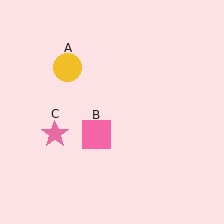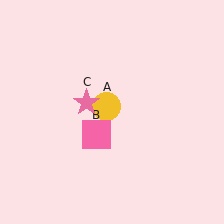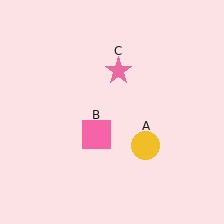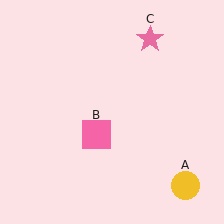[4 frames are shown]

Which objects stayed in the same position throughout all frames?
Pink square (object B) remained stationary.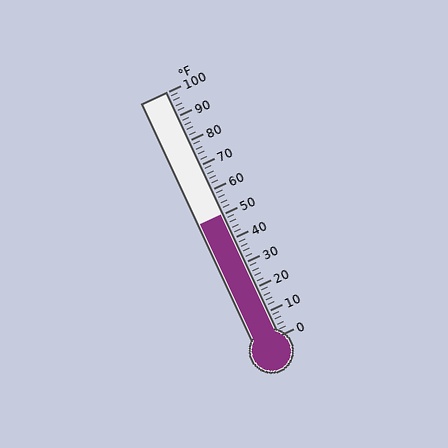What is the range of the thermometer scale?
The thermometer scale ranges from 0°F to 100°F.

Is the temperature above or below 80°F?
The temperature is below 80°F.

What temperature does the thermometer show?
The thermometer shows approximately 50°F.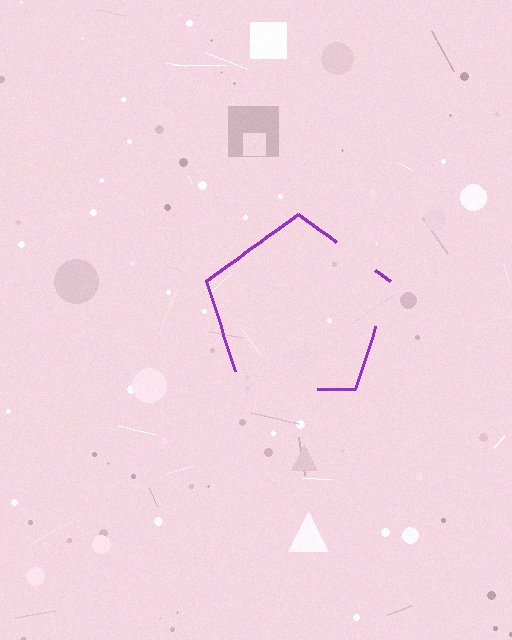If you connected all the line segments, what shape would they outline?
They would outline a pentagon.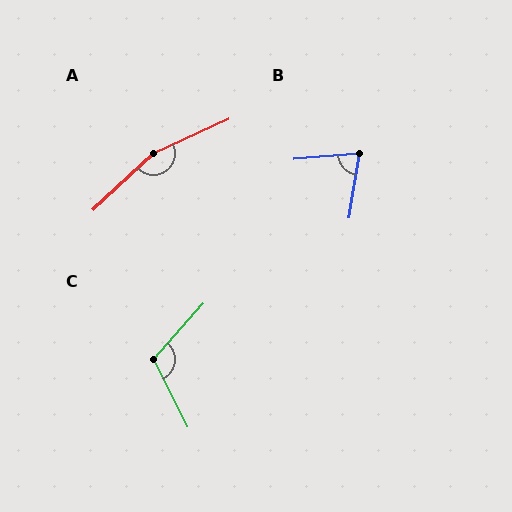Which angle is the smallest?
B, at approximately 76 degrees.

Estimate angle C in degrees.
Approximately 112 degrees.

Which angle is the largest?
A, at approximately 162 degrees.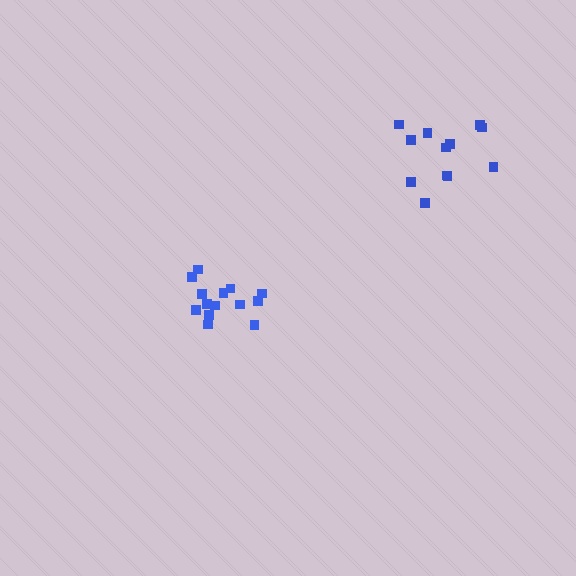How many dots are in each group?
Group 1: 12 dots, Group 2: 14 dots (26 total).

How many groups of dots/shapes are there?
There are 2 groups.